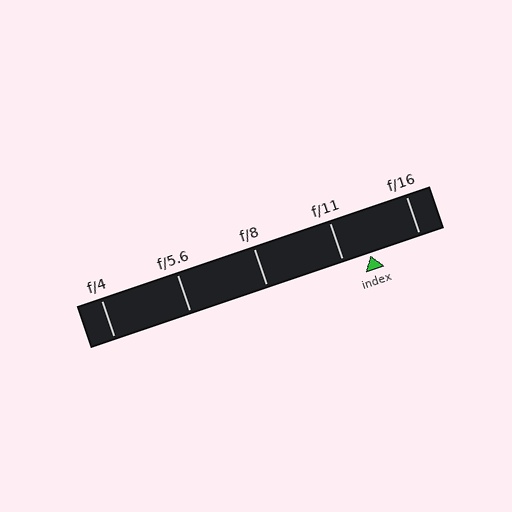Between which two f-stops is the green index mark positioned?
The index mark is between f/11 and f/16.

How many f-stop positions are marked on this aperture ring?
There are 5 f-stop positions marked.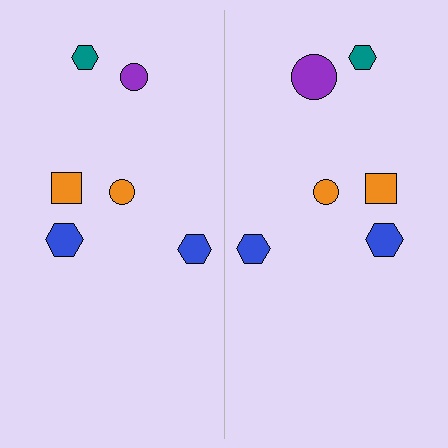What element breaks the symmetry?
The purple circle on the right side has a different size than its mirror counterpart.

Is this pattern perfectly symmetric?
No, the pattern is not perfectly symmetric. The purple circle on the right side has a different size than its mirror counterpart.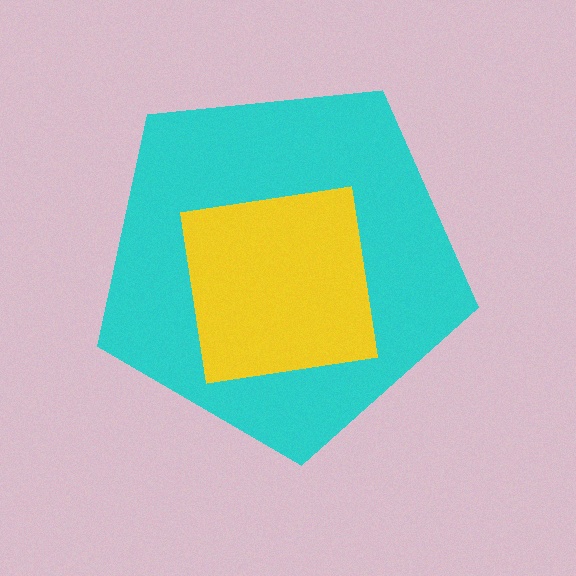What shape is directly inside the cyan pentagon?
The yellow square.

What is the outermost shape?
The cyan pentagon.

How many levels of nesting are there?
2.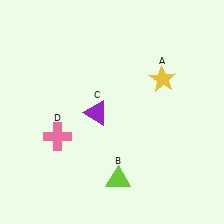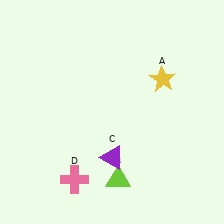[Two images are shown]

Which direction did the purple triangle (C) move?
The purple triangle (C) moved down.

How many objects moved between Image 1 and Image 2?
2 objects moved between the two images.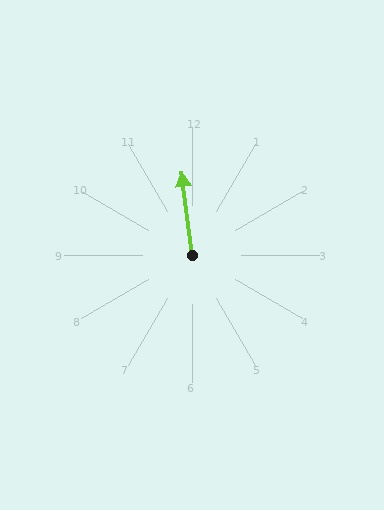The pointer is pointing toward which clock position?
Roughly 12 o'clock.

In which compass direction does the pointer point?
North.